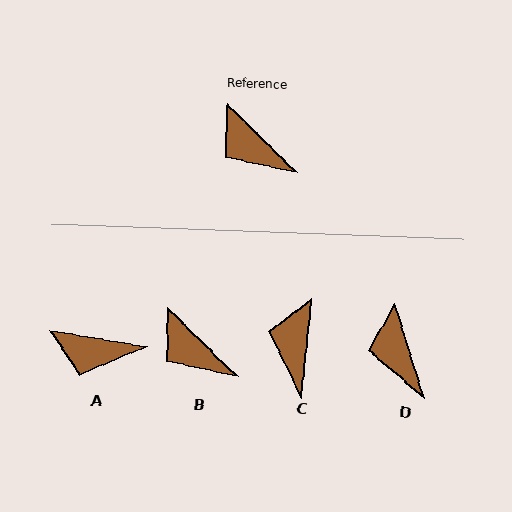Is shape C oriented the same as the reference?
No, it is off by about 52 degrees.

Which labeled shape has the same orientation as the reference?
B.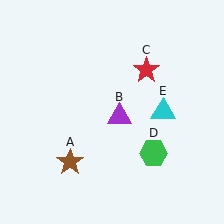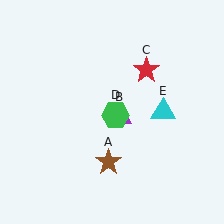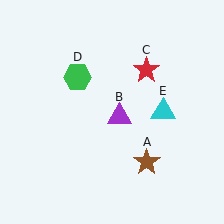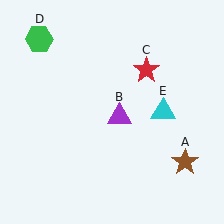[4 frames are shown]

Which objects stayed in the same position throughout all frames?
Purple triangle (object B) and red star (object C) and cyan triangle (object E) remained stationary.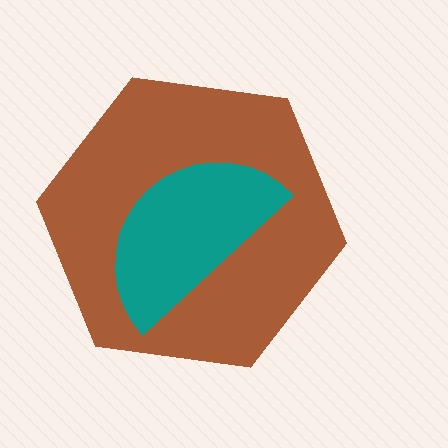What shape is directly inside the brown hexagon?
The teal semicircle.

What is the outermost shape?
The brown hexagon.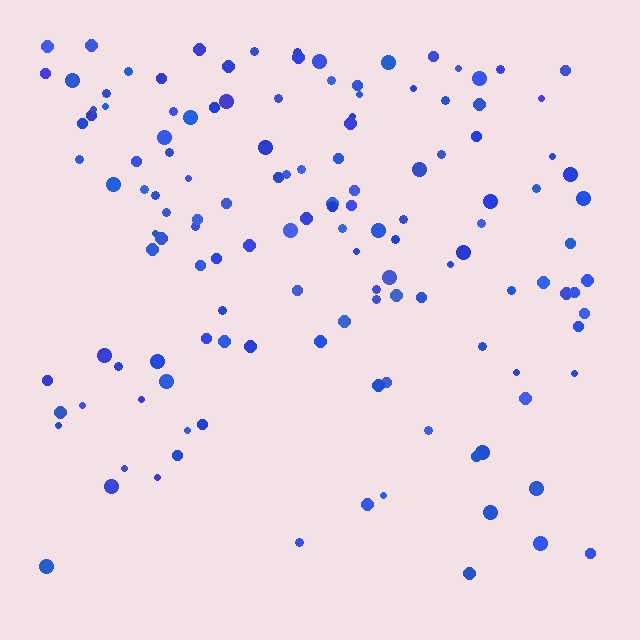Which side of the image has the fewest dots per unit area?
The bottom.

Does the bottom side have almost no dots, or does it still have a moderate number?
Still a moderate number, just noticeably fewer than the top.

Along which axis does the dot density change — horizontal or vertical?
Vertical.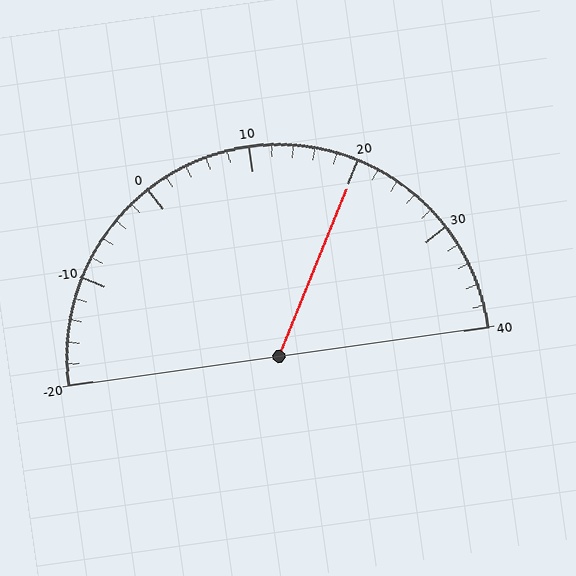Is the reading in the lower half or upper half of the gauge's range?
The reading is in the upper half of the range (-20 to 40).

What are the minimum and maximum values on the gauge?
The gauge ranges from -20 to 40.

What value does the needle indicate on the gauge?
The needle indicates approximately 20.